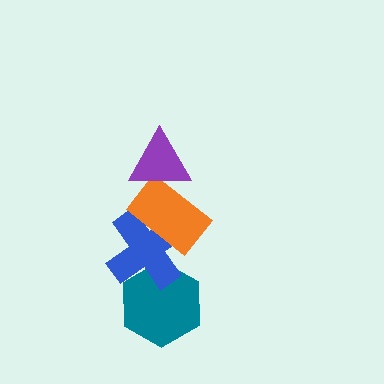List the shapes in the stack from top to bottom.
From top to bottom: the purple triangle, the orange rectangle, the blue cross, the teal hexagon.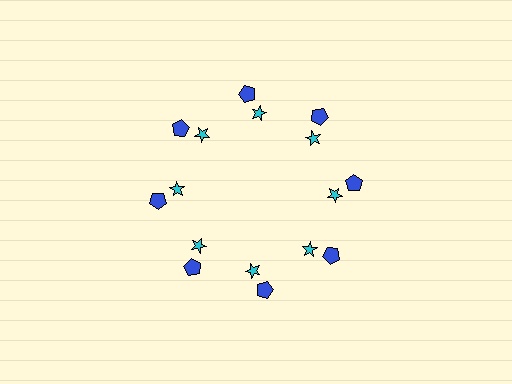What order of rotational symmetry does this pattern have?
This pattern has 8-fold rotational symmetry.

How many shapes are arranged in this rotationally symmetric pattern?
There are 16 shapes, arranged in 8 groups of 2.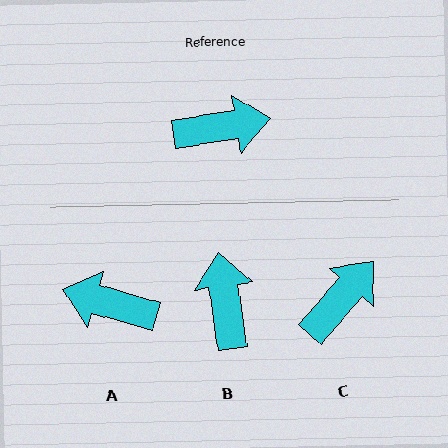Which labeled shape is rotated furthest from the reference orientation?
A, about 155 degrees away.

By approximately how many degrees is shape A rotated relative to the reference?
Approximately 155 degrees counter-clockwise.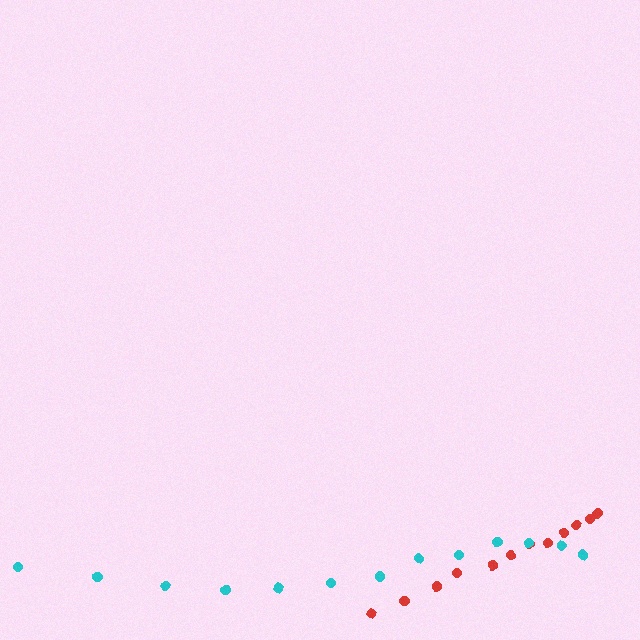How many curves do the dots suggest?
There are 2 distinct paths.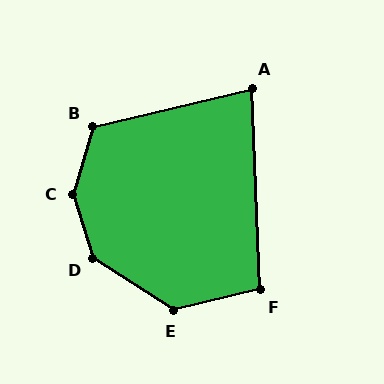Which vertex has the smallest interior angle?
A, at approximately 79 degrees.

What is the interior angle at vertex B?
Approximately 119 degrees (obtuse).